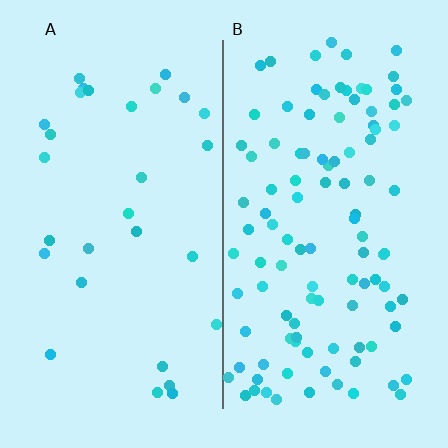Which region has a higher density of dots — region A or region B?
B (the right).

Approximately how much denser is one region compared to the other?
Approximately 3.6× — region B over region A.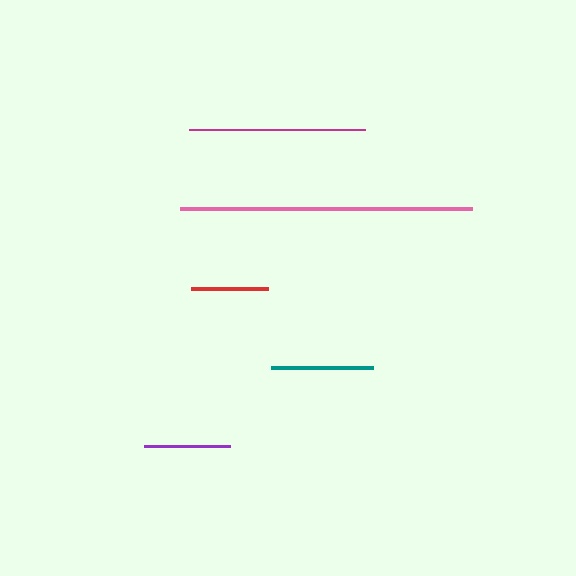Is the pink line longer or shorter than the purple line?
The pink line is longer than the purple line.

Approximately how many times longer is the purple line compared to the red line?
The purple line is approximately 1.1 times the length of the red line.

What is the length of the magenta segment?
The magenta segment is approximately 176 pixels long.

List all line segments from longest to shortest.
From longest to shortest: pink, magenta, teal, purple, red.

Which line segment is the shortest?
The red line is the shortest at approximately 77 pixels.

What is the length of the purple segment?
The purple segment is approximately 86 pixels long.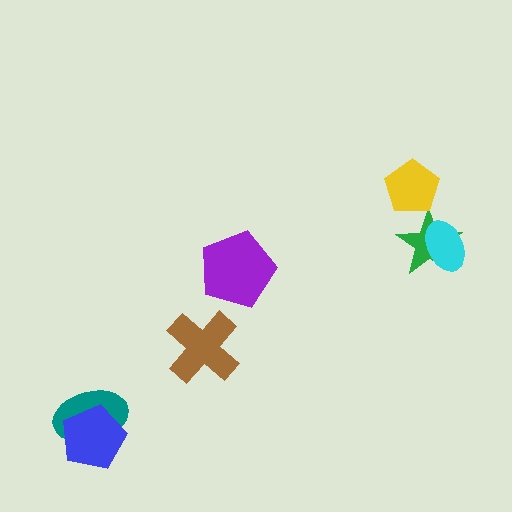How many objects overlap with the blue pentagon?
1 object overlaps with the blue pentagon.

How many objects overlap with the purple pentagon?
0 objects overlap with the purple pentagon.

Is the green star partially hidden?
Yes, it is partially covered by another shape.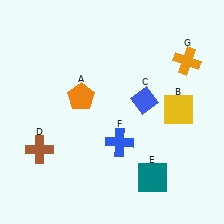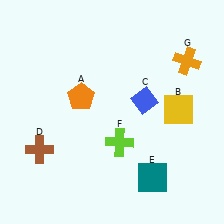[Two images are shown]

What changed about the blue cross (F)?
In Image 1, F is blue. In Image 2, it changed to lime.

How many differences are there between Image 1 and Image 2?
There is 1 difference between the two images.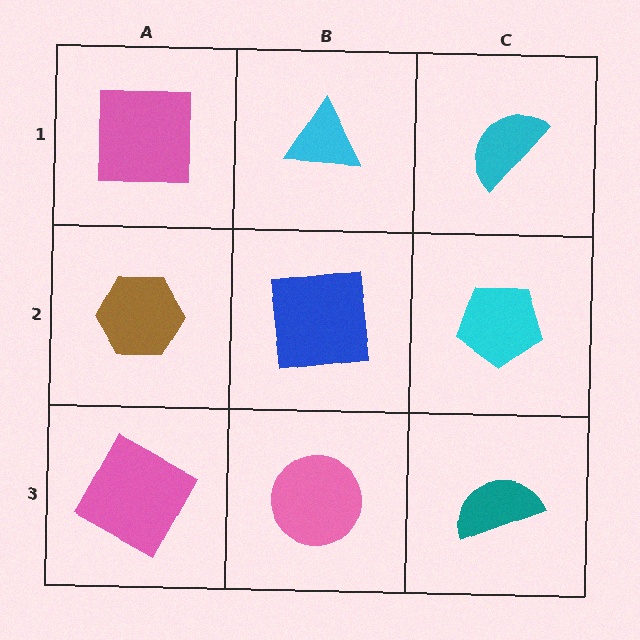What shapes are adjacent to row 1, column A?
A brown hexagon (row 2, column A), a cyan triangle (row 1, column B).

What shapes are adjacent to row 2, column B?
A cyan triangle (row 1, column B), a pink circle (row 3, column B), a brown hexagon (row 2, column A), a cyan pentagon (row 2, column C).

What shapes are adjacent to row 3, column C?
A cyan pentagon (row 2, column C), a pink circle (row 3, column B).